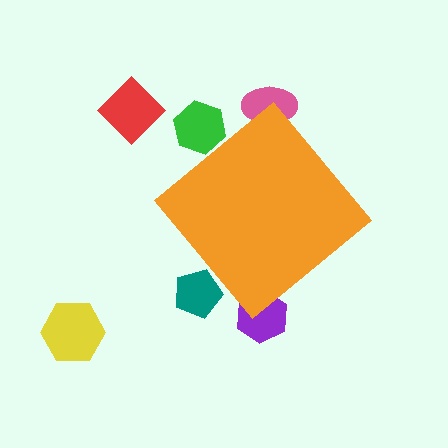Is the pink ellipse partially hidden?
Yes, the pink ellipse is partially hidden behind the orange diamond.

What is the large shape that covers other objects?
An orange diamond.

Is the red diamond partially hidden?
No, the red diamond is fully visible.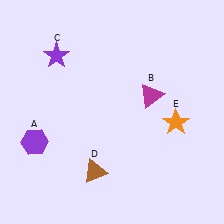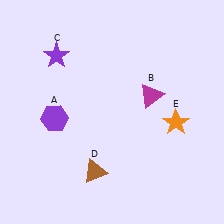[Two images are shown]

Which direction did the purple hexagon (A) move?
The purple hexagon (A) moved up.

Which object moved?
The purple hexagon (A) moved up.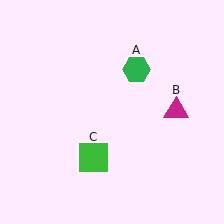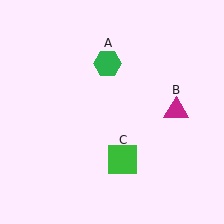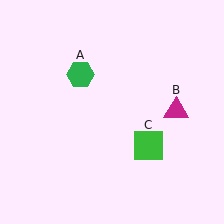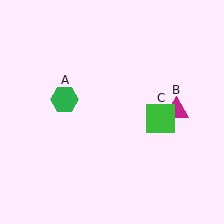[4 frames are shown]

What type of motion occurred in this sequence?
The green hexagon (object A), green square (object C) rotated counterclockwise around the center of the scene.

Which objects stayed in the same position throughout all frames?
Magenta triangle (object B) remained stationary.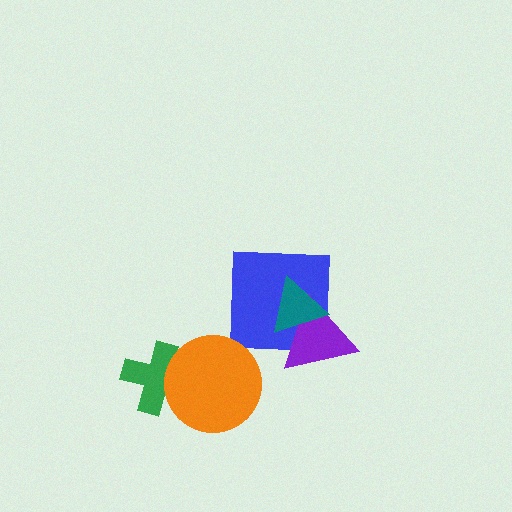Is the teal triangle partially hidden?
No, no other shape covers it.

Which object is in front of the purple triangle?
The teal triangle is in front of the purple triangle.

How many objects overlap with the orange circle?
1 object overlaps with the orange circle.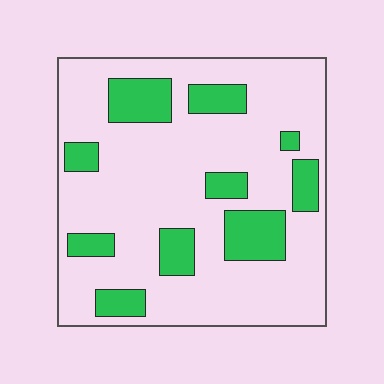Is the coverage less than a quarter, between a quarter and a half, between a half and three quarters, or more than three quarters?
Less than a quarter.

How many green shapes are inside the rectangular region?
10.